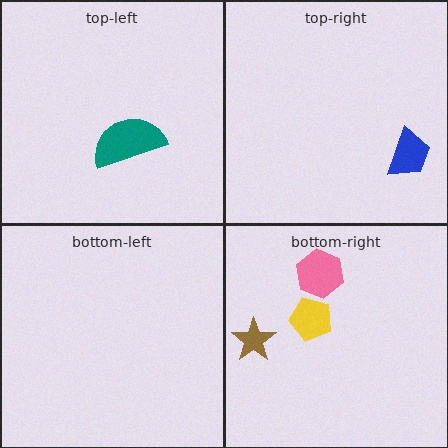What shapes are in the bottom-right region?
The pink hexagon, the yellow pentagon, the brown star.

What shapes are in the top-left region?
The teal semicircle.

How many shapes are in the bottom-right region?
3.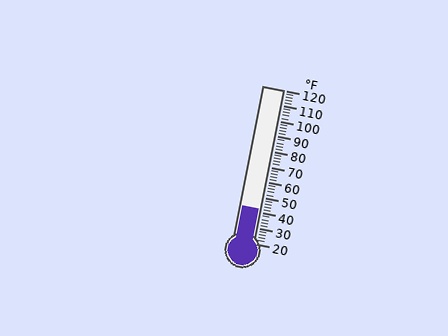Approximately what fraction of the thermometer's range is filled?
The thermometer is filled to approximately 20% of its range.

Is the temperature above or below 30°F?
The temperature is above 30°F.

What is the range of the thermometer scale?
The thermometer scale ranges from 20°F to 120°F.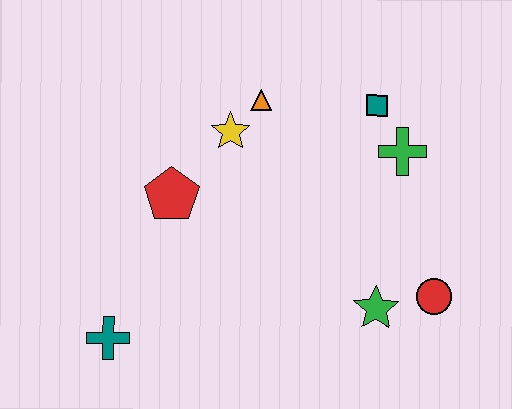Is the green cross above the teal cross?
Yes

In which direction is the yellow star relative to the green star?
The yellow star is above the green star.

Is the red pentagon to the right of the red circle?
No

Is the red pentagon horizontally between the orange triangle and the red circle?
No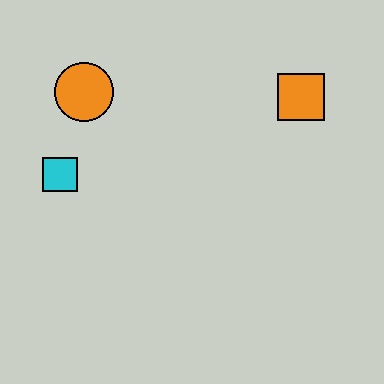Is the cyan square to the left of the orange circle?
Yes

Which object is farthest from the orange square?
The cyan square is farthest from the orange square.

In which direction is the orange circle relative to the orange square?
The orange circle is to the left of the orange square.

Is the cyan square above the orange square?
No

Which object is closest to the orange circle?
The cyan square is closest to the orange circle.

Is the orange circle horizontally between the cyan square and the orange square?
Yes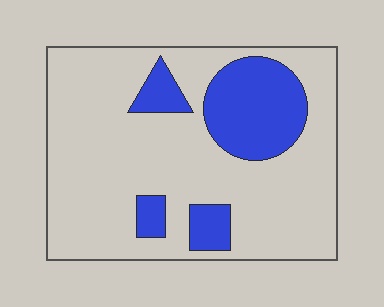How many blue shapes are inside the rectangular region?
4.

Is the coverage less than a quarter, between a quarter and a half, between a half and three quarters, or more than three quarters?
Less than a quarter.